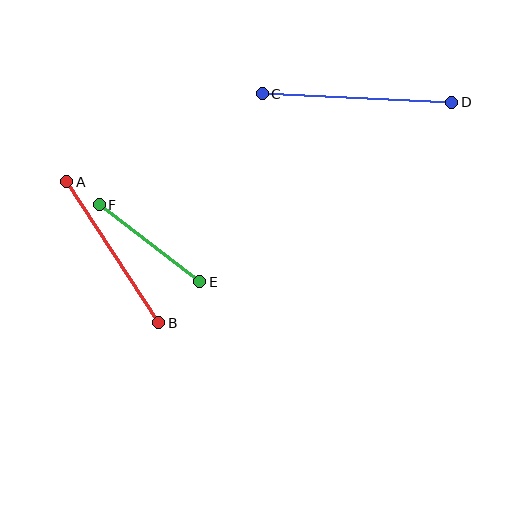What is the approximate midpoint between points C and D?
The midpoint is at approximately (357, 98) pixels.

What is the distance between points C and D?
The distance is approximately 189 pixels.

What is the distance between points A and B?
The distance is approximately 169 pixels.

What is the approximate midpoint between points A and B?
The midpoint is at approximately (113, 252) pixels.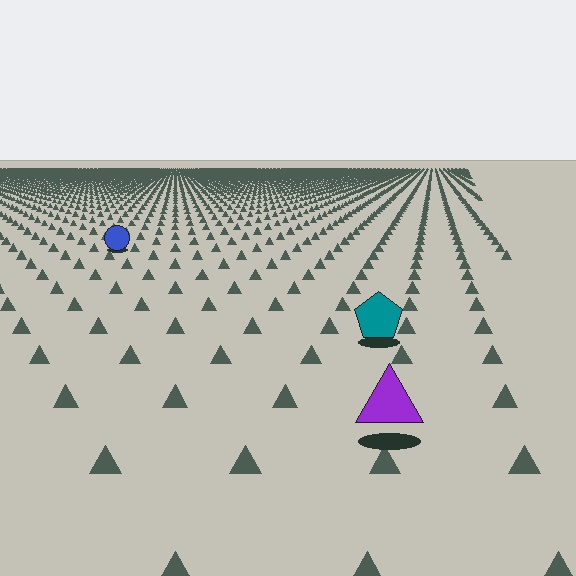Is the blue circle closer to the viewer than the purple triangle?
No. The purple triangle is closer — you can tell from the texture gradient: the ground texture is coarser near it.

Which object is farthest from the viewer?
The blue circle is farthest from the viewer. It appears smaller and the ground texture around it is denser.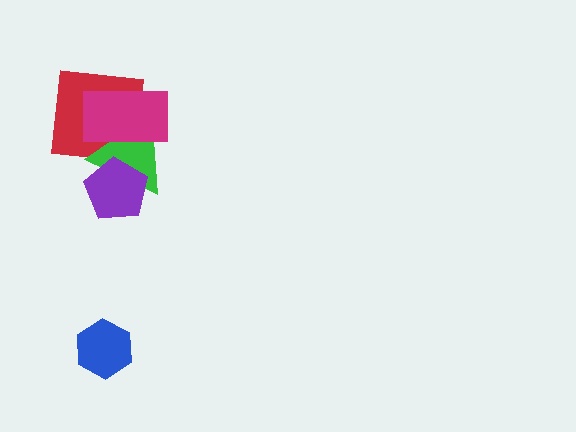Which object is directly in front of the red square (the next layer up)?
The green triangle is directly in front of the red square.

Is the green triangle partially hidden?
Yes, it is partially covered by another shape.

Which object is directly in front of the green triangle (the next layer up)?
The magenta rectangle is directly in front of the green triangle.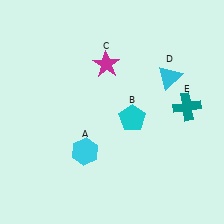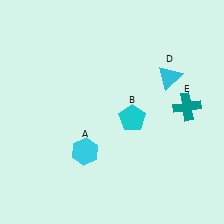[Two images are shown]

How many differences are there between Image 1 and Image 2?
There is 1 difference between the two images.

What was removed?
The magenta star (C) was removed in Image 2.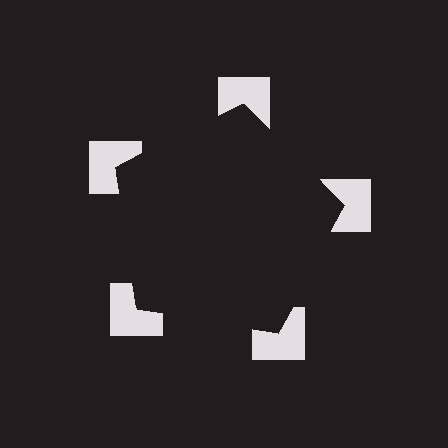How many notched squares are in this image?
There are 5 — one at each vertex of the illusory pentagon.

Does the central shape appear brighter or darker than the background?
It typically appears slightly darker than the background, even though no actual brightness change is drawn.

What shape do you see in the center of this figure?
An illusory pentagon — its edges are inferred from the aligned wedge cuts in the notched squares, not physically drawn.